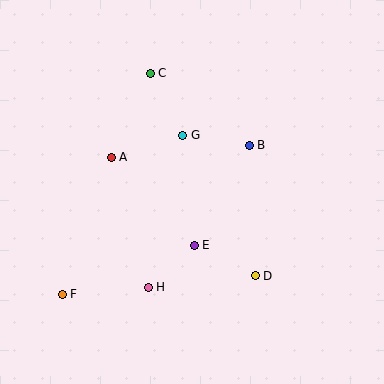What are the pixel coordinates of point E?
Point E is at (194, 245).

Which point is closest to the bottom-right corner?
Point D is closest to the bottom-right corner.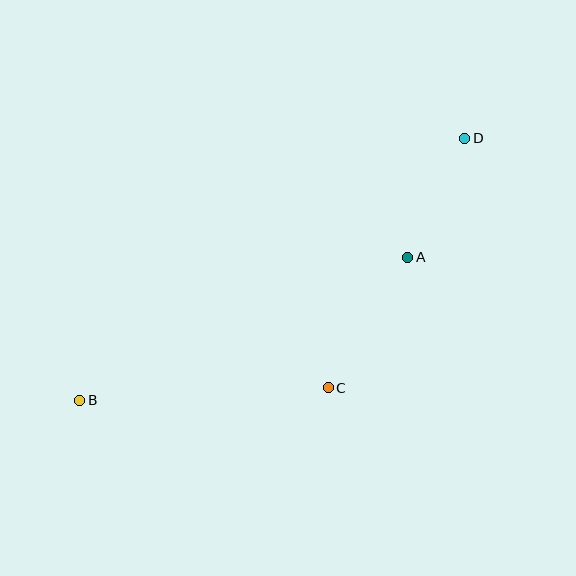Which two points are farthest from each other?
Points B and D are farthest from each other.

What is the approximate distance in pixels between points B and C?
The distance between B and C is approximately 249 pixels.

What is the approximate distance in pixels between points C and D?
The distance between C and D is approximately 284 pixels.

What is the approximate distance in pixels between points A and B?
The distance between A and B is approximately 358 pixels.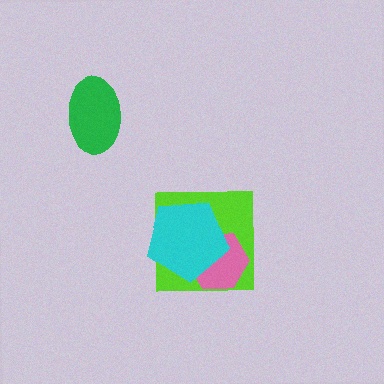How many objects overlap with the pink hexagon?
2 objects overlap with the pink hexagon.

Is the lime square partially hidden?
Yes, it is partially covered by another shape.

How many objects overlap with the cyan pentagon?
2 objects overlap with the cyan pentagon.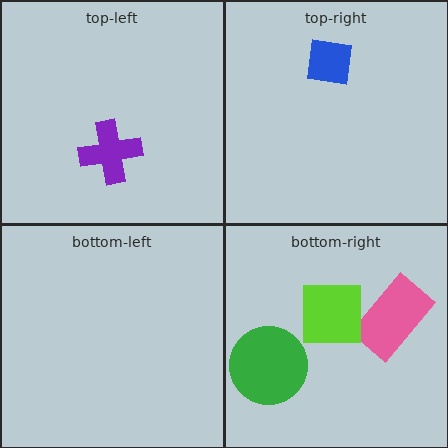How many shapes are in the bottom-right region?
3.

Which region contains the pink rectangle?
The bottom-right region.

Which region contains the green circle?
The bottom-right region.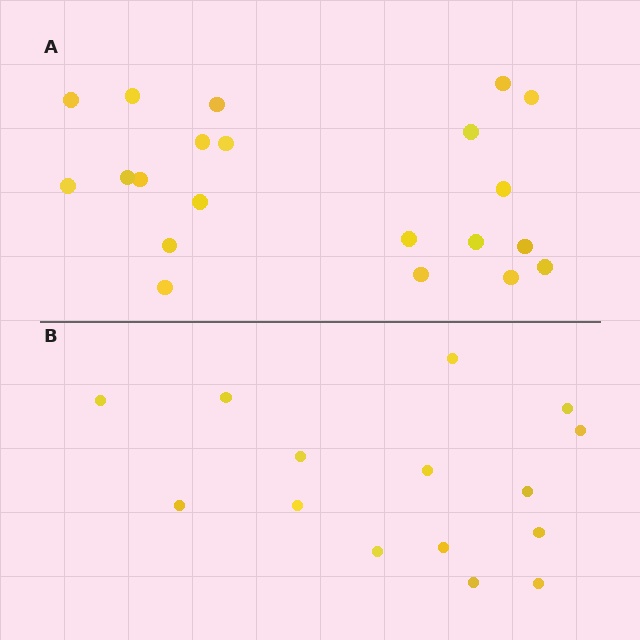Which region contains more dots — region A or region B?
Region A (the top region) has more dots.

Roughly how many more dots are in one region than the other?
Region A has about 6 more dots than region B.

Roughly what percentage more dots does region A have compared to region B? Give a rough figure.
About 40% more.